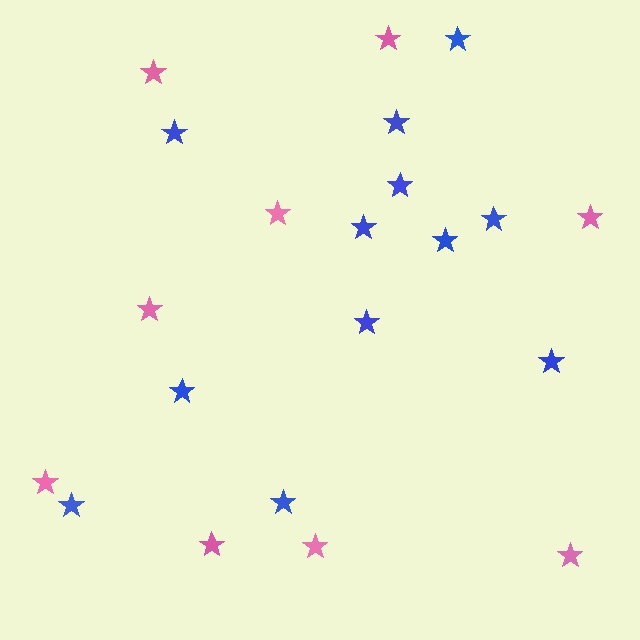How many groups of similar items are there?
There are 2 groups: one group of blue stars (12) and one group of pink stars (9).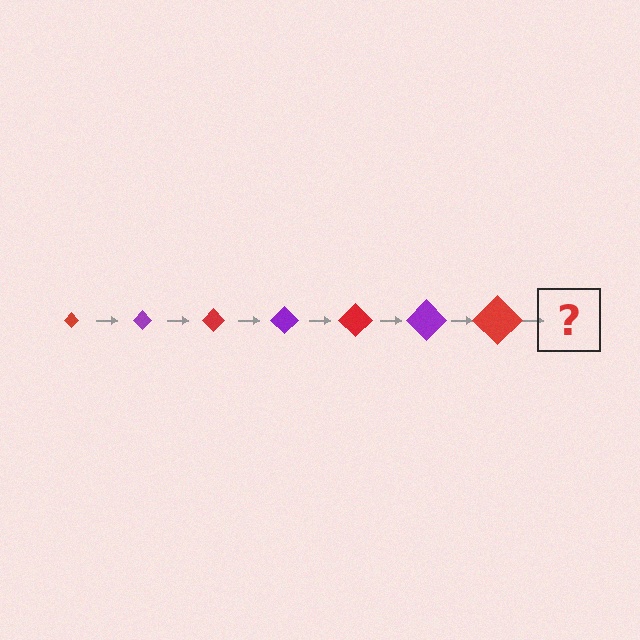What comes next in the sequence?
The next element should be a purple diamond, larger than the previous one.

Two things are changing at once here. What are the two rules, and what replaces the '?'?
The two rules are that the diamond grows larger each step and the color cycles through red and purple. The '?' should be a purple diamond, larger than the previous one.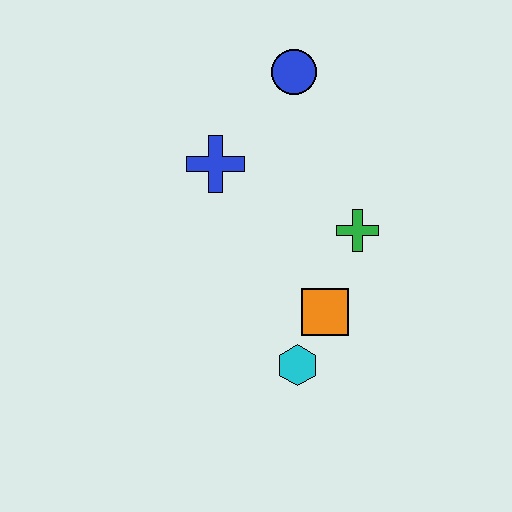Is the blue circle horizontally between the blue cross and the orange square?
Yes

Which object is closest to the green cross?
The orange square is closest to the green cross.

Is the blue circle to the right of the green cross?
No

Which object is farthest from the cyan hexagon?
The blue circle is farthest from the cyan hexagon.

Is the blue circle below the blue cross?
No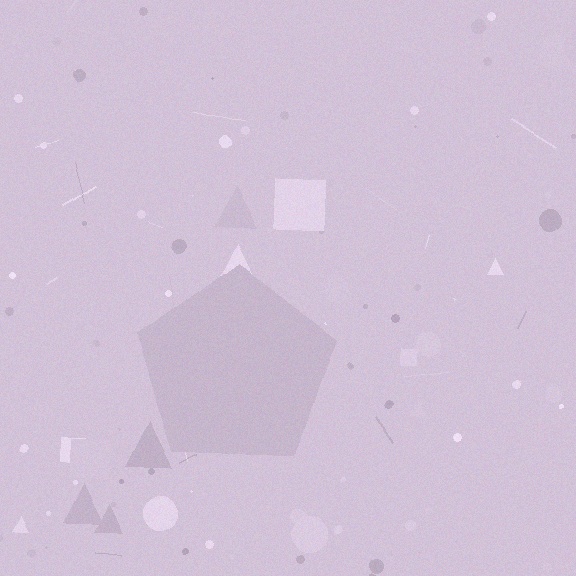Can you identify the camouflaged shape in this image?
The camouflaged shape is a pentagon.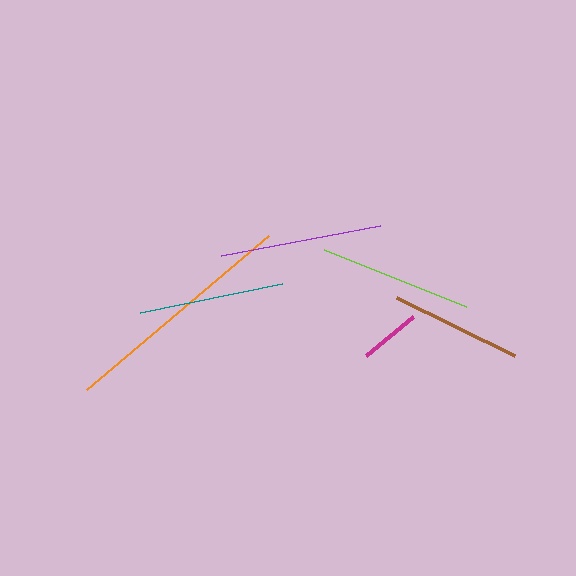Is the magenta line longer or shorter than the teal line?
The teal line is longer than the magenta line.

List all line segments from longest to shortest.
From longest to shortest: orange, purple, lime, teal, brown, magenta.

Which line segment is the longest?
The orange line is the longest at approximately 238 pixels.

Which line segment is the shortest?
The magenta line is the shortest at approximately 62 pixels.